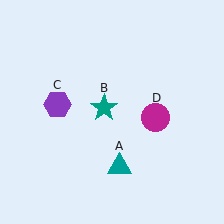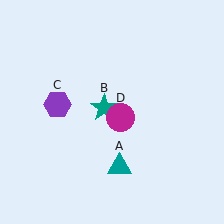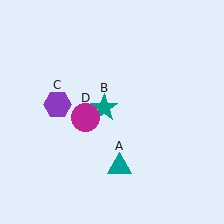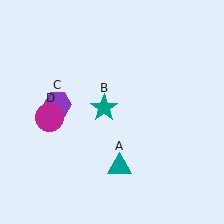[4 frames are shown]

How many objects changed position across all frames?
1 object changed position: magenta circle (object D).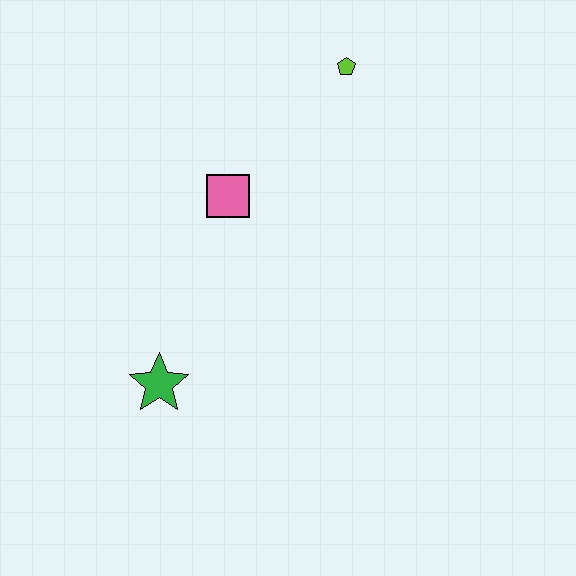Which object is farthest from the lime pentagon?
The green star is farthest from the lime pentagon.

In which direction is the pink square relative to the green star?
The pink square is above the green star.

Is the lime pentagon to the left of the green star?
No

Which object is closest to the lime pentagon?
The pink square is closest to the lime pentagon.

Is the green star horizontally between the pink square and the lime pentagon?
No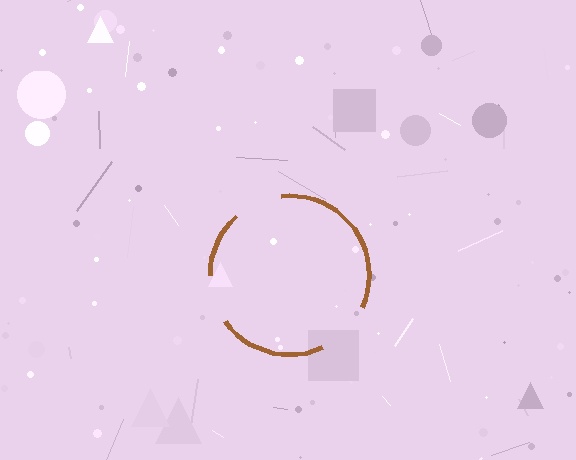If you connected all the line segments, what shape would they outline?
They would outline a circle.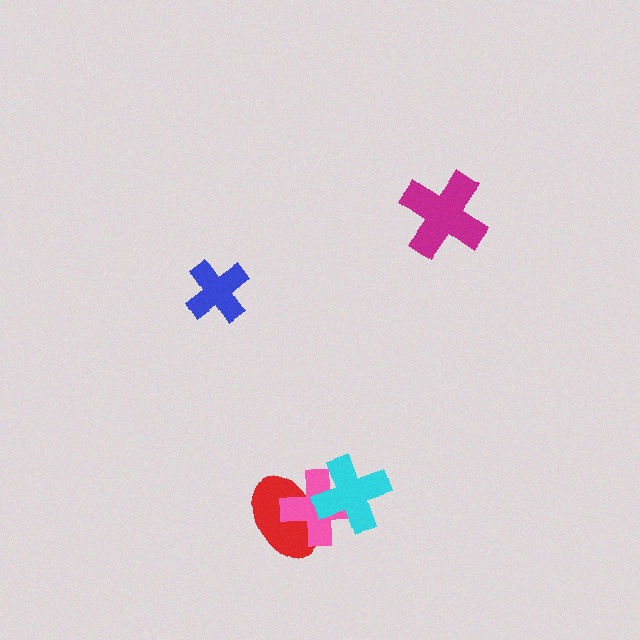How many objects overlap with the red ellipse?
2 objects overlap with the red ellipse.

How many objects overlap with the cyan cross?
2 objects overlap with the cyan cross.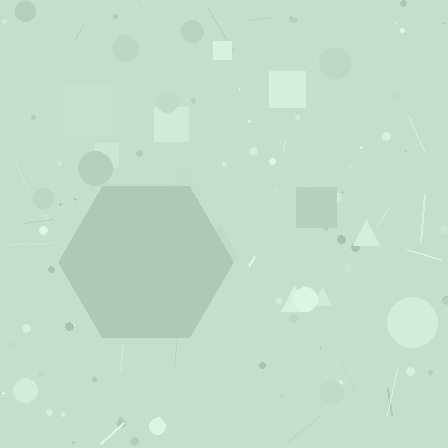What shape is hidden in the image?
A hexagon is hidden in the image.